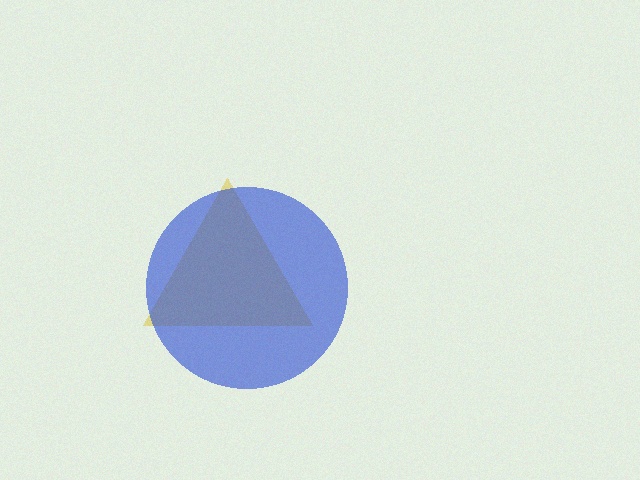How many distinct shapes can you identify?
There are 2 distinct shapes: a yellow triangle, a blue circle.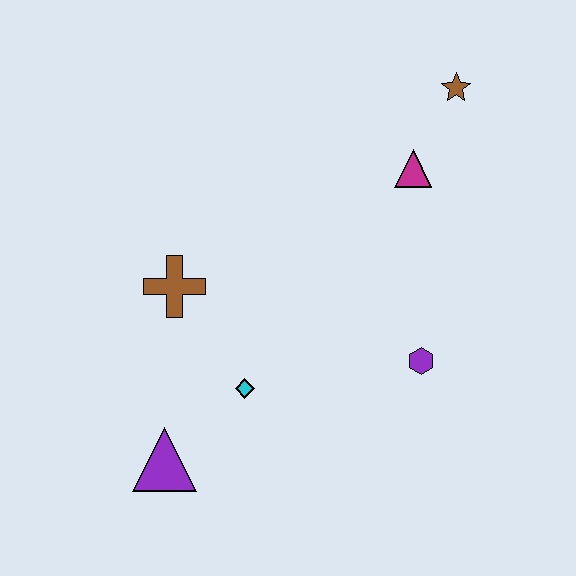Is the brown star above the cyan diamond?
Yes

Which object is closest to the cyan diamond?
The purple triangle is closest to the cyan diamond.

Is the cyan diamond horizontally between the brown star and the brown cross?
Yes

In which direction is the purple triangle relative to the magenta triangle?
The purple triangle is below the magenta triangle.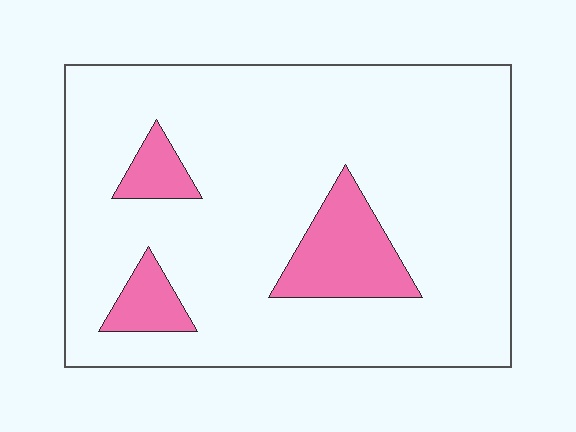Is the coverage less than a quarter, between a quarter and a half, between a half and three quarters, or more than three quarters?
Less than a quarter.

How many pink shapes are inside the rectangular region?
3.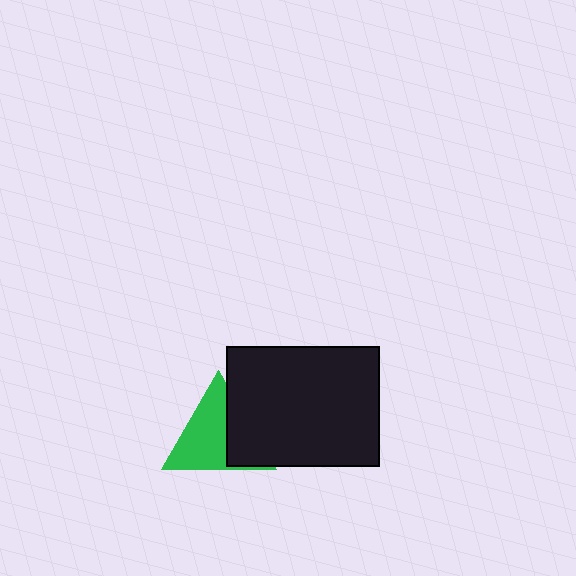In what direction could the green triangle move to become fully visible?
The green triangle could move left. That would shift it out from behind the black rectangle entirely.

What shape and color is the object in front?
The object in front is a black rectangle.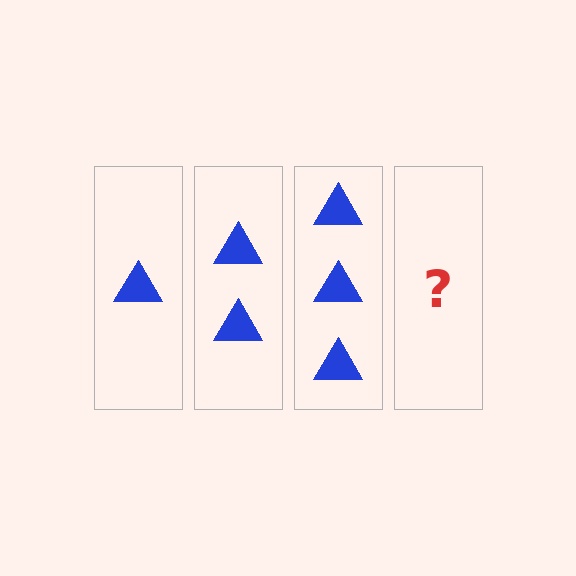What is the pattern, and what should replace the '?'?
The pattern is that each step adds one more triangle. The '?' should be 4 triangles.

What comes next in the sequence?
The next element should be 4 triangles.